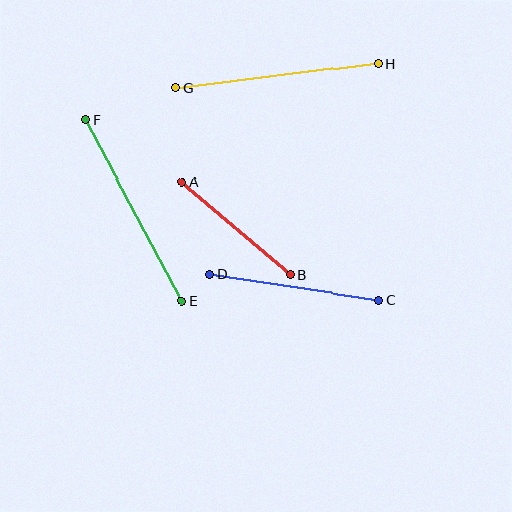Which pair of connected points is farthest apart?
Points E and F are farthest apart.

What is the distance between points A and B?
The distance is approximately 142 pixels.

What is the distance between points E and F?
The distance is approximately 205 pixels.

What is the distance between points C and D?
The distance is approximately 171 pixels.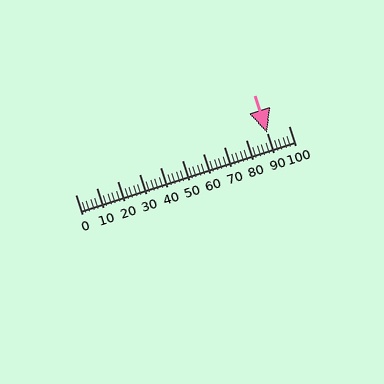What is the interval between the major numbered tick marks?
The major tick marks are spaced 10 units apart.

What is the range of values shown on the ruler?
The ruler shows values from 0 to 100.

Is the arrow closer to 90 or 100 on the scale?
The arrow is closer to 90.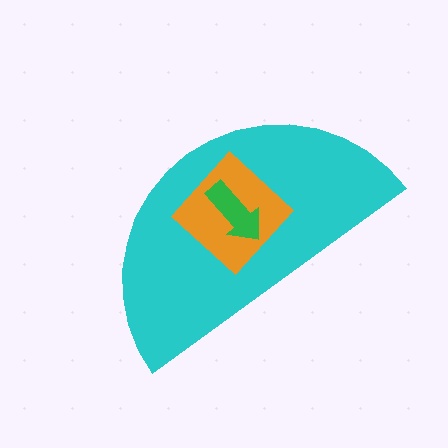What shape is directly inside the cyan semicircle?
The orange diamond.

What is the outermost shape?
The cyan semicircle.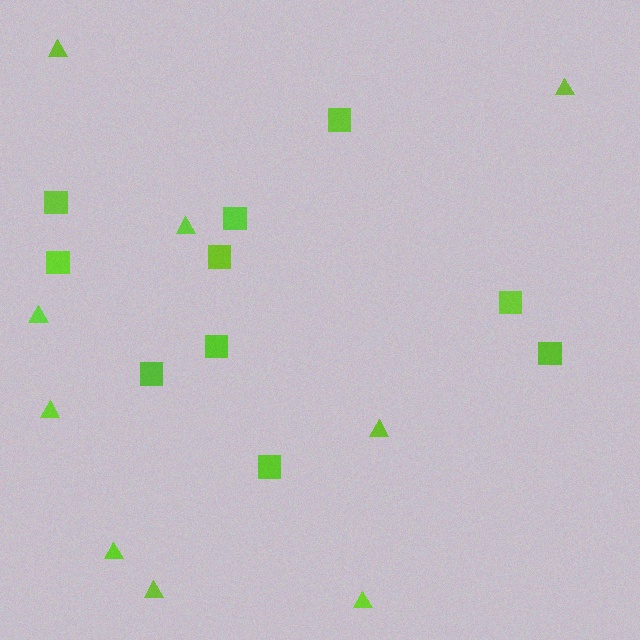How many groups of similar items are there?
There are 2 groups: one group of squares (10) and one group of triangles (9).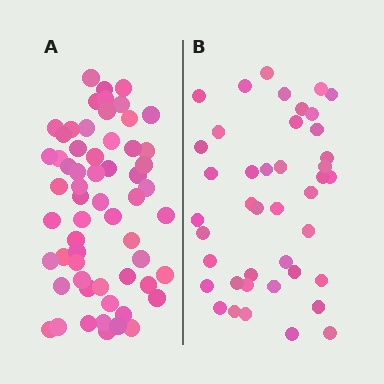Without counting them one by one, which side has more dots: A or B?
Region A (the left region) has more dots.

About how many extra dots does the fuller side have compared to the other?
Region A has approximately 20 more dots than region B.